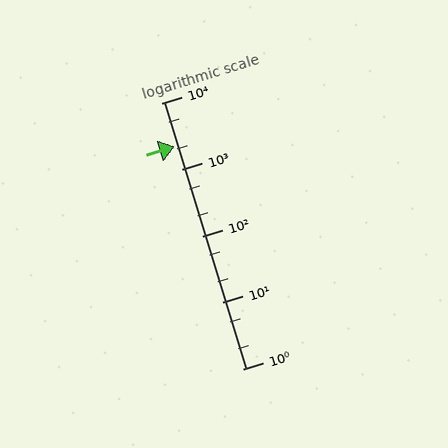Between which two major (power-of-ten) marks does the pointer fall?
The pointer is between 1000 and 10000.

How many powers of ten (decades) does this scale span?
The scale spans 4 decades, from 1 to 10000.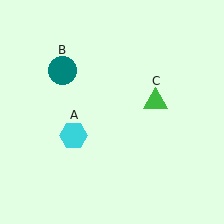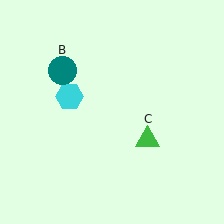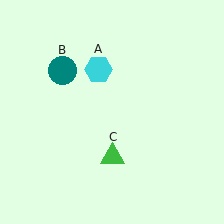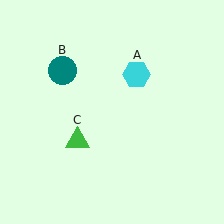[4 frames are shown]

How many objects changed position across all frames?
2 objects changed position: cyan hexagon (object A), green triangle (object C).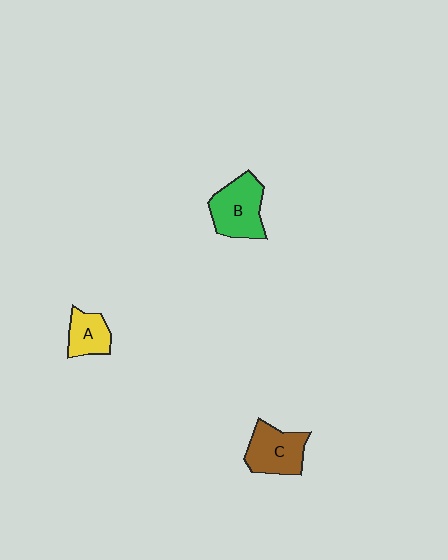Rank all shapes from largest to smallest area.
From largest to smallest: B (green), C (brown), A (yellow).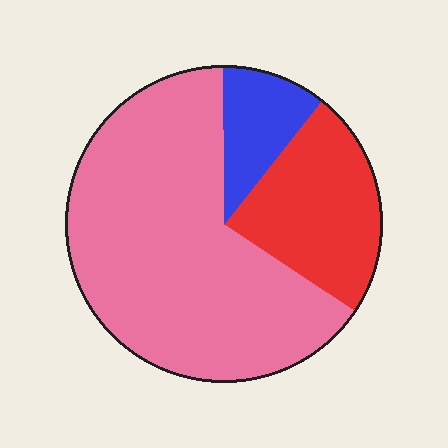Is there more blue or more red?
Red.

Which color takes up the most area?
Pink, at roughly 65%.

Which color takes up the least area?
Blue, at roughly 10%.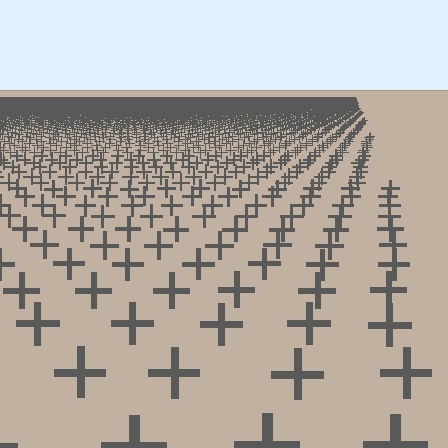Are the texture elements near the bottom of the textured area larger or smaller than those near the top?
Larger. Near the bottom, elements are closer to the viewer and appear at a bigger on-screen size.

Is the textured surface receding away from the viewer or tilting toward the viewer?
The surface is receding away from the viewer. Texture elements get smaller and denser toward the top.